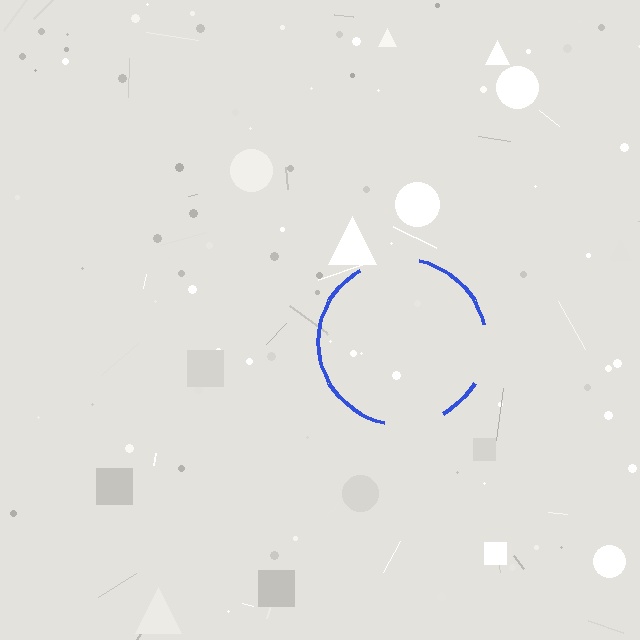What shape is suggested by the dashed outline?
The dashed outline suggests a circle.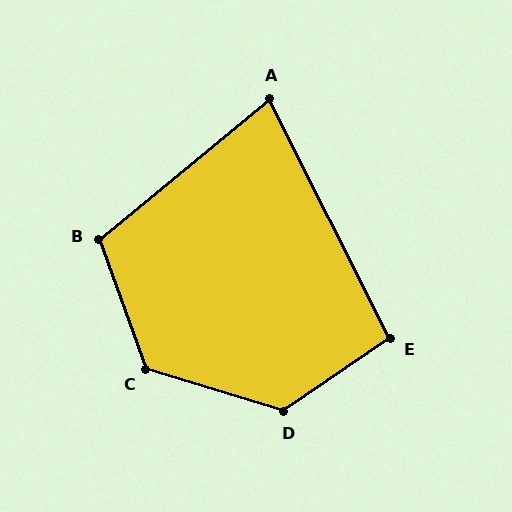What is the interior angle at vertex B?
Approximately 110 degrees (obtuse).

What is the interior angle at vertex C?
Approximately 127 degrees (obtuse).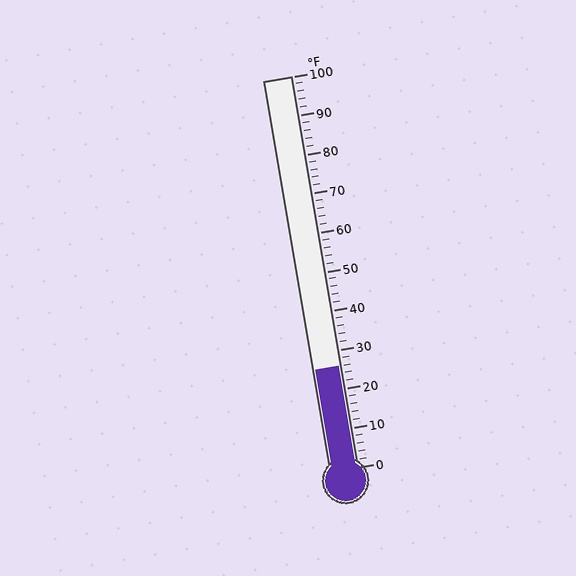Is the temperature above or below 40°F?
The temperature is below 40°F.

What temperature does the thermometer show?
The thermometer shows approximately 26°F.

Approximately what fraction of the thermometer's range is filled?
The thermometer is filled to approximately 25% of its range.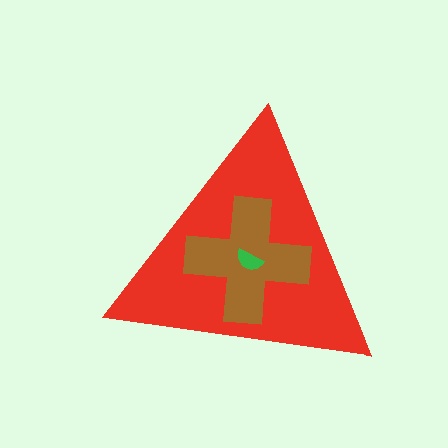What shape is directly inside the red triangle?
The brown cross.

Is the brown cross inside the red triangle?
Yes.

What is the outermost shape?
The red triangle.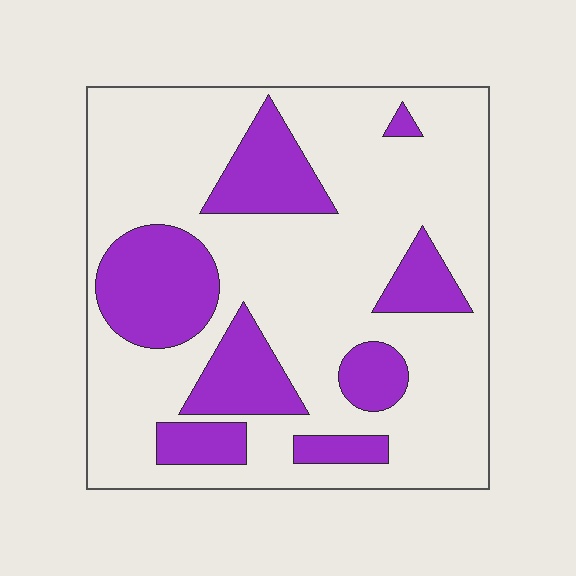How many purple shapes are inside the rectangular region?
8.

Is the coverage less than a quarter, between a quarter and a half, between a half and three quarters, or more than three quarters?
Between a quarter and a half.